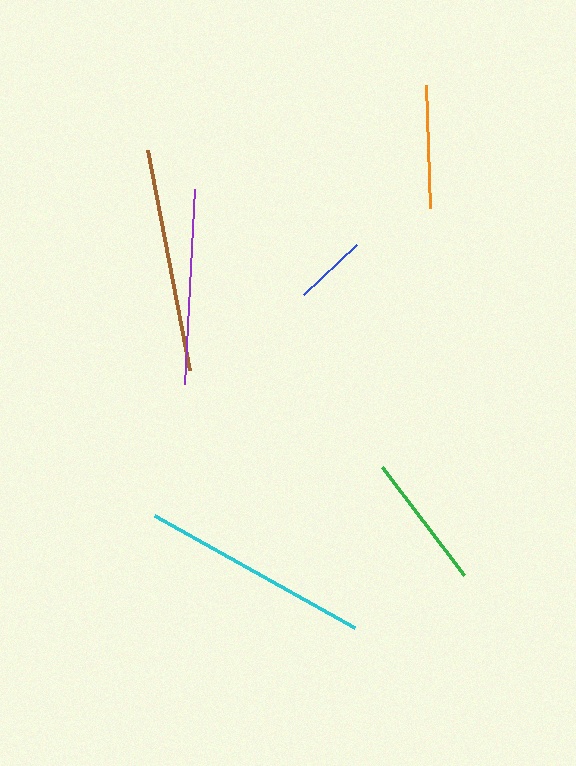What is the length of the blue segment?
The blue segment is approximately 73 pixels long.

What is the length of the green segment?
The green segment is approximately 136 pixels long.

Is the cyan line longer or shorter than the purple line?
The cyan line is longer than the purple line.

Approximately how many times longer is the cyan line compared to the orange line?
The cyan line is approximately 1.8 times the length of the orange line.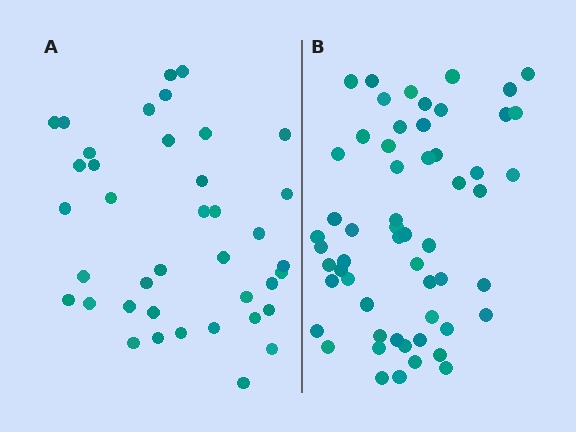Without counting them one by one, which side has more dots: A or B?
Region B (the right region) has more dots.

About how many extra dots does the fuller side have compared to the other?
Region B has approximately 20 more dots than region A.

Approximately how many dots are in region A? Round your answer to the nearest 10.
About 40 dots. (The exact count is 39, which rounds to 40.)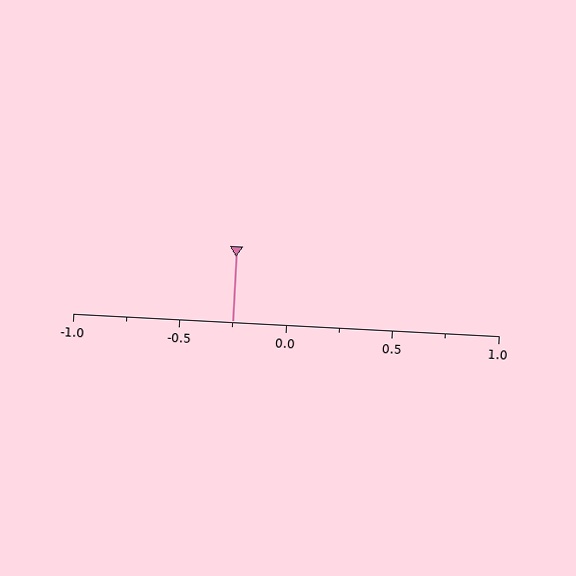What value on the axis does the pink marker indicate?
The marker indicates approximately -0.25.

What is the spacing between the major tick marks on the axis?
The major ticks are spaced 0.5 apart.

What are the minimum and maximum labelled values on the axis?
The axis runs from -1.0 to 1.0.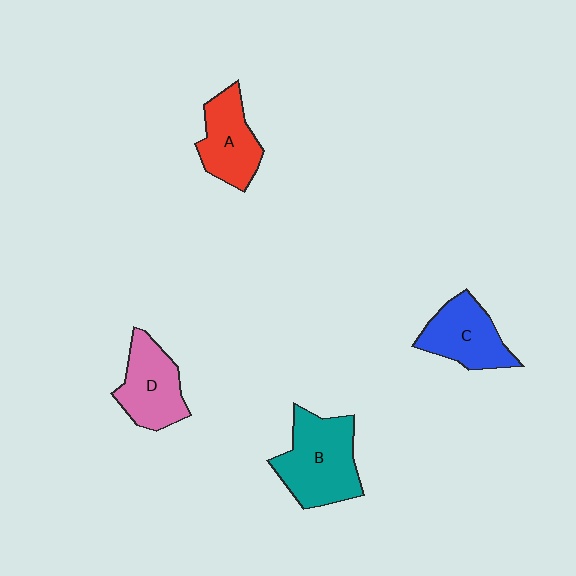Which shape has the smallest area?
Shape A (red).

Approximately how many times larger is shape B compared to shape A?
Approximately 1.4 times.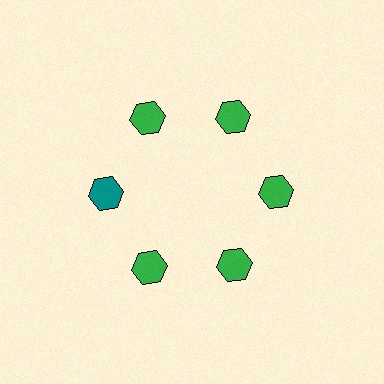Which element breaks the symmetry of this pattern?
The teal hexagon at roughly the 9 o'clock position breaks the symmetry. All other shapes are green hexagons.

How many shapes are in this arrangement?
There are 6 shapes arranged in a ring pattern.